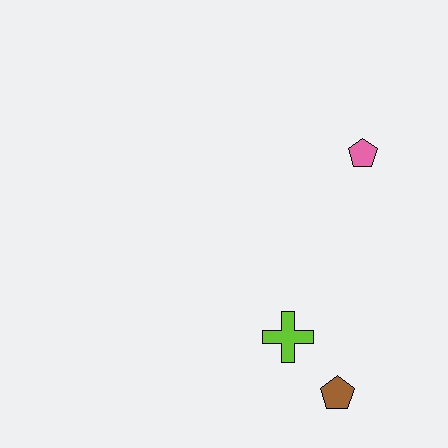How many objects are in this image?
There are 3 objects.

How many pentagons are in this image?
There are 2 pentagons.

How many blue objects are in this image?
There are no blue objects.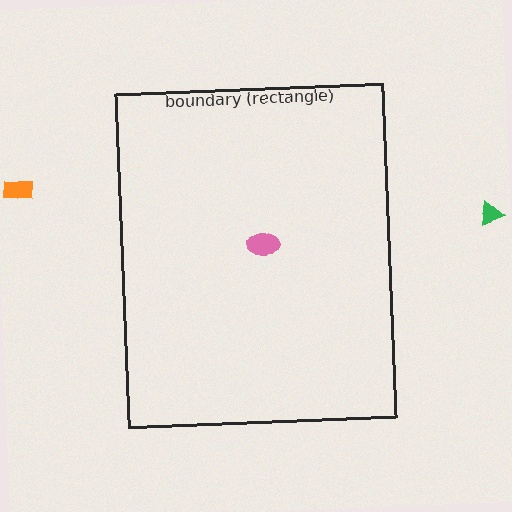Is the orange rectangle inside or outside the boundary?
Outside.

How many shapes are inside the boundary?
1 inside, 2 outside.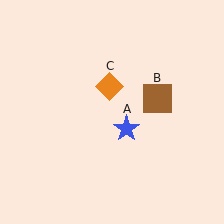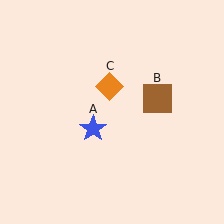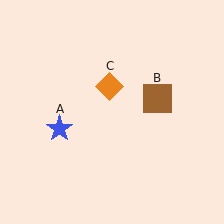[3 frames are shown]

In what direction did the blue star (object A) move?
The blue star (object A) moved left.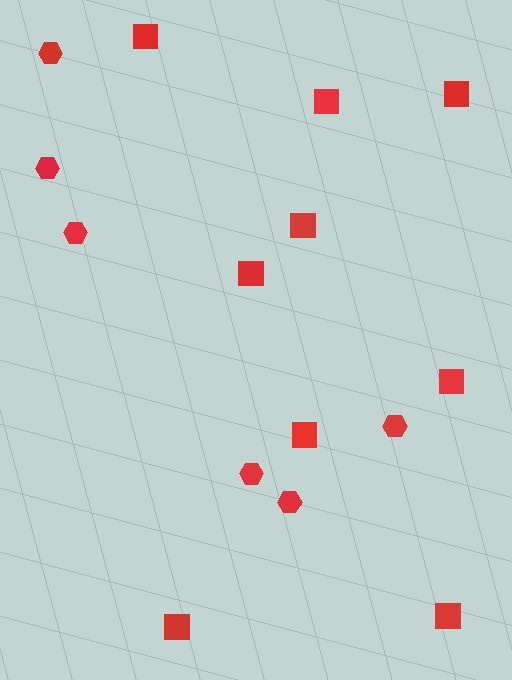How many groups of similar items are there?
There are 2 groups: one group of squares (9) and one group of hexagons (6).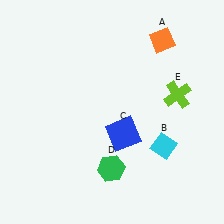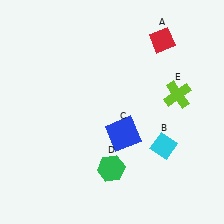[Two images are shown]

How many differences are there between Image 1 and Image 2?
There is 1 difference between the two images.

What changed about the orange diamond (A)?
In Image 1, A is orange. In Image 2, it changed to red.